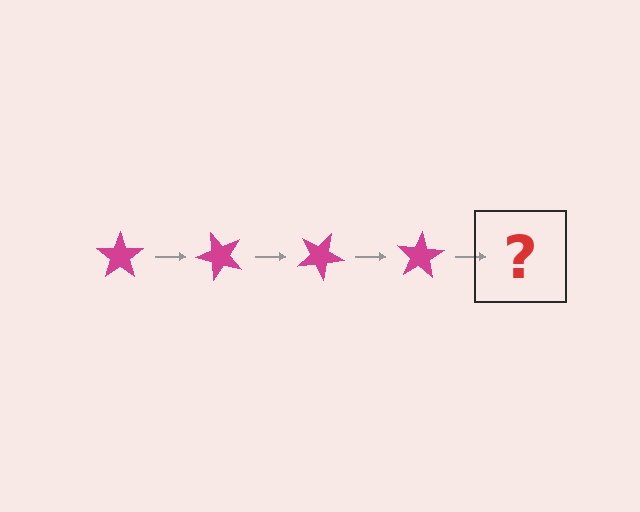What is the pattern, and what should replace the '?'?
The pattern is that the star rotates 50 degrees each step. The '?' should be a magenta star rotated 200 degrees.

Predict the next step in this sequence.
The next step is a magenta star rotated 200 degrees.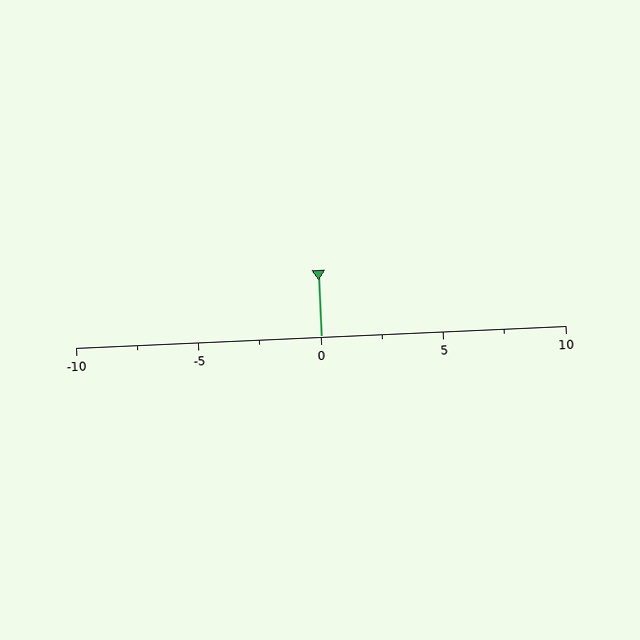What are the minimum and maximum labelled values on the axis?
The axis runs from -10 to 10.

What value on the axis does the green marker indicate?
The marker indicates approximately 0.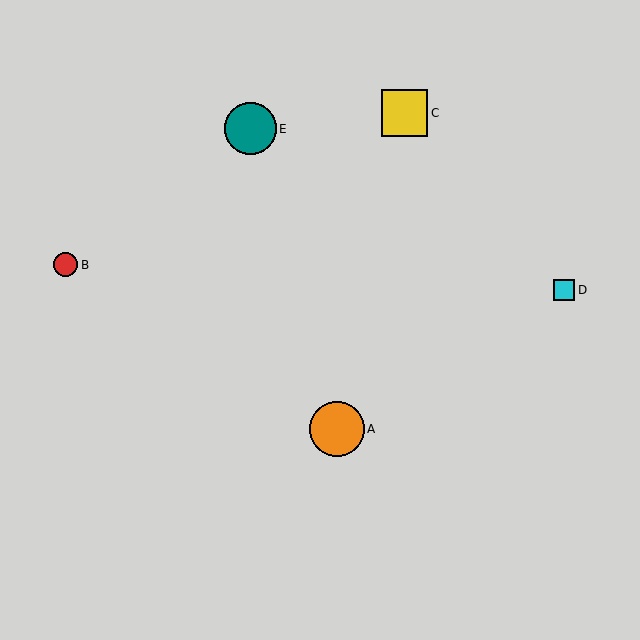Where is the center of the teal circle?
The center of the teal circle is at (250, 129).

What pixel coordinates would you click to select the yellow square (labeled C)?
Click at (404, 113) to select the yellow square C.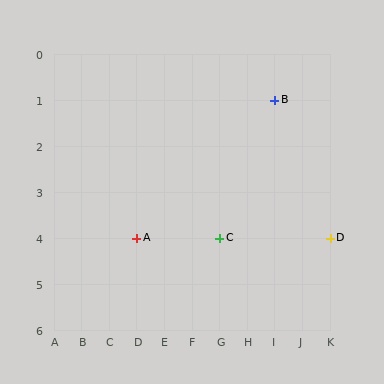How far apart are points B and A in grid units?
Points B and A are 5 columns and 3 rows apart (about 5.8 grid units diagonally).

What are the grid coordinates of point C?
Point C is at grid coordinates (G, 4).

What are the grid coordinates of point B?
Point B is at grid coordinates (I, 1).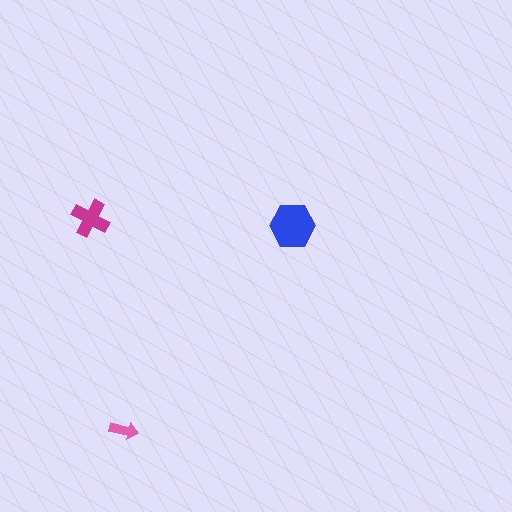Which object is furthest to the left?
The magenta cross is leftmost.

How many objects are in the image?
There are 3 objects in the image.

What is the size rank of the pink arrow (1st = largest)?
3rd.